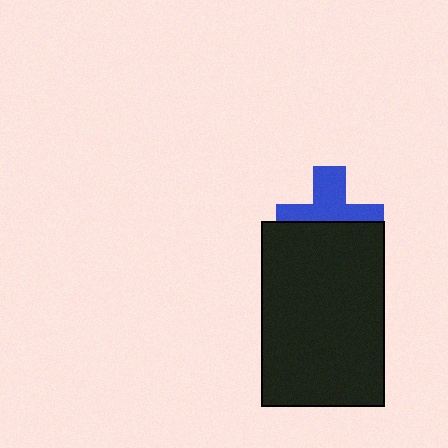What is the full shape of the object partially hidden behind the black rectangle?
The partially hidden object is a blue cross.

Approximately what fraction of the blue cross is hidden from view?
Roughly 48% of the blue cross is hidden behind the black rectangle.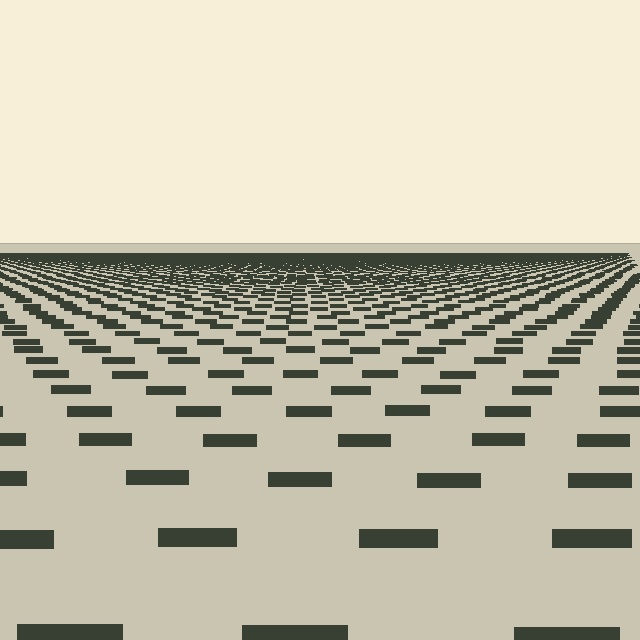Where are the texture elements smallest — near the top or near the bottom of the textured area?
Near the top.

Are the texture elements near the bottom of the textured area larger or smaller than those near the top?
Larger. Near the bottom, elements are closer to the viewer and appear at a bigger on-screen size.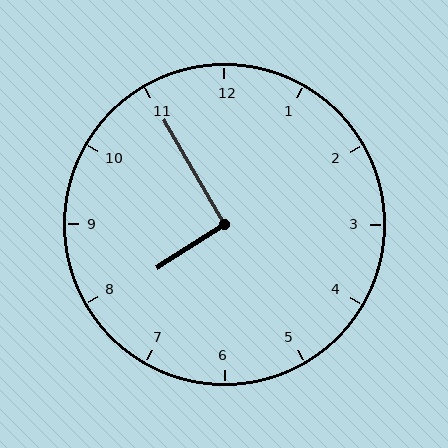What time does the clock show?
7:55.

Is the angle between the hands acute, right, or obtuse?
It is right.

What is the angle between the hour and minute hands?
Approximately 92 degrees.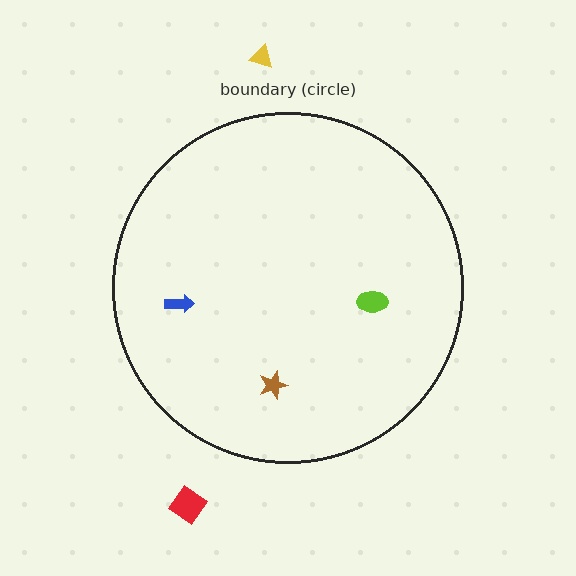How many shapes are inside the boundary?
3 inside, 2 outside.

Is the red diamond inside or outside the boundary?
Outside.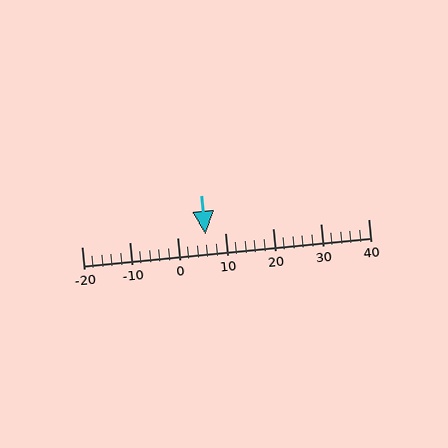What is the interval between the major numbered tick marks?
The major tick marks are spaced 10 units apart.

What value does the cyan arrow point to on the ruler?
The cyan arrow points to approximately 6.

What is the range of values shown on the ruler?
The ruler shows values from -20 to 40.